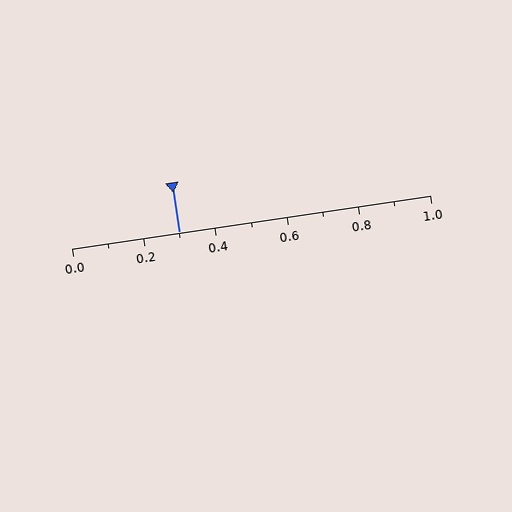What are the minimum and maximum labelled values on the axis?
The axis runs from 0.0 to 1.0.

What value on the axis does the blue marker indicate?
The marker indicates approximately 0.3.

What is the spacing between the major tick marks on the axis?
The major ticks are spaced 0.2 apart.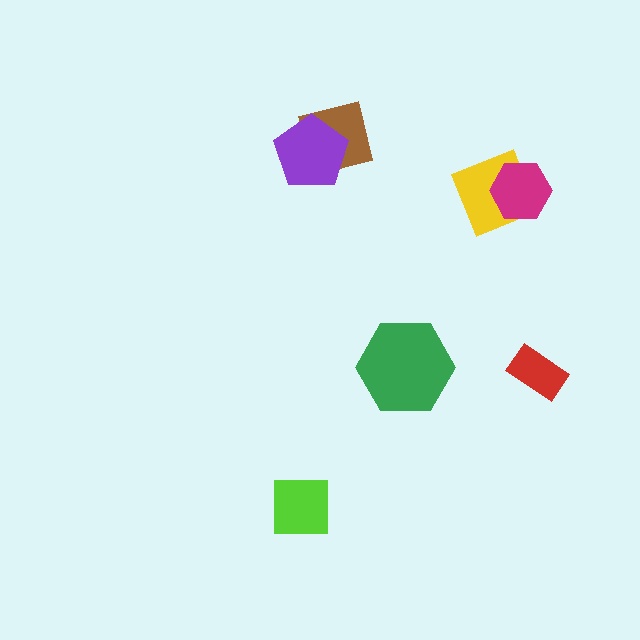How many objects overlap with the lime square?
0 objects overlap with the lime square.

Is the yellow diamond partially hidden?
Yes, it is partially covered by another shape.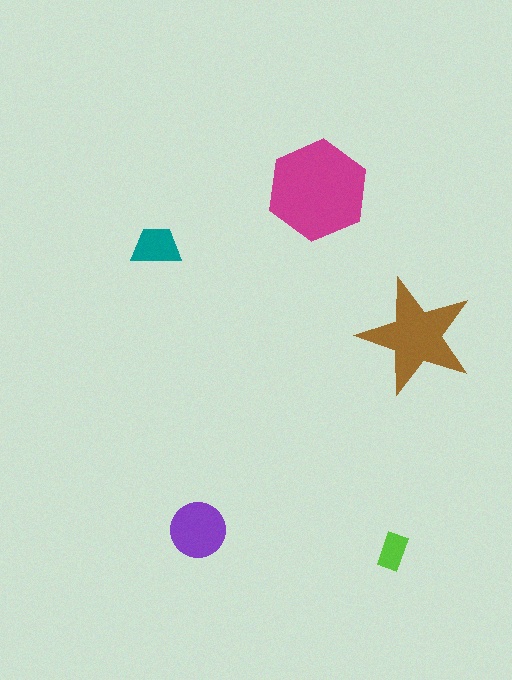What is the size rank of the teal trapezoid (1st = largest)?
4th.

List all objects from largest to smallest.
The magenta hexagon, the brown star, the purple circle, the teal trapezoid, the lime rectangle.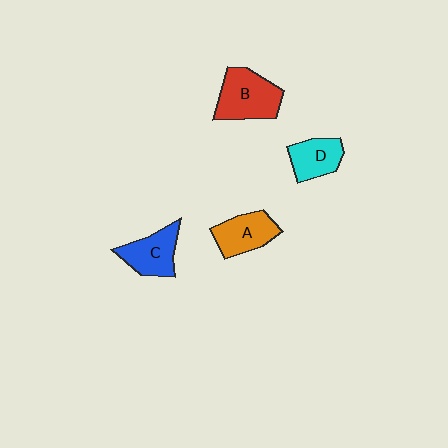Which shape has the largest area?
Shape B (red).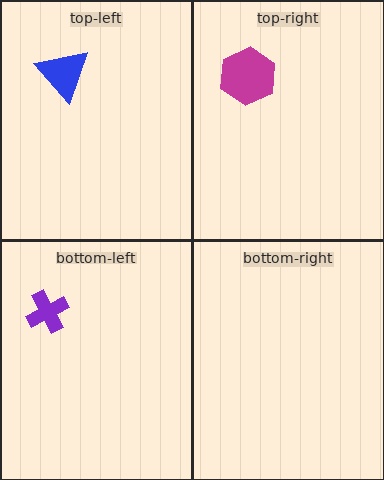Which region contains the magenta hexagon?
The top-right region.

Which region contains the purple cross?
The bottom-left region.